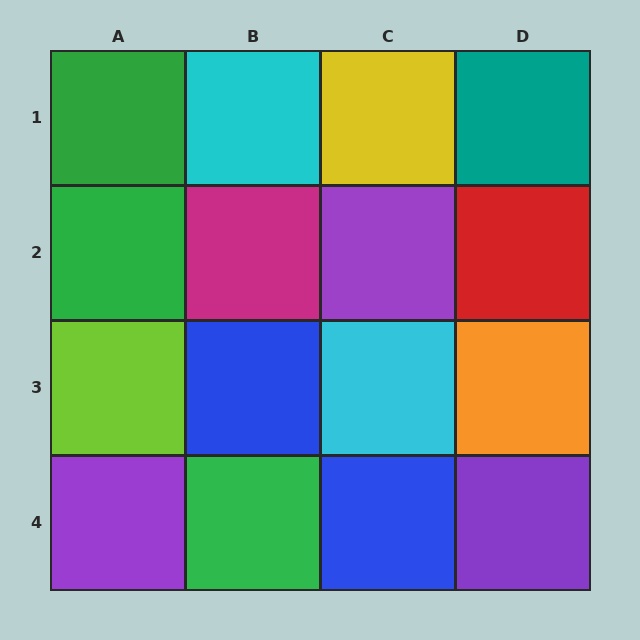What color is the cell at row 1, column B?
Cyan.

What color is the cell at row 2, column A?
Green.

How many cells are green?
3 cells are green.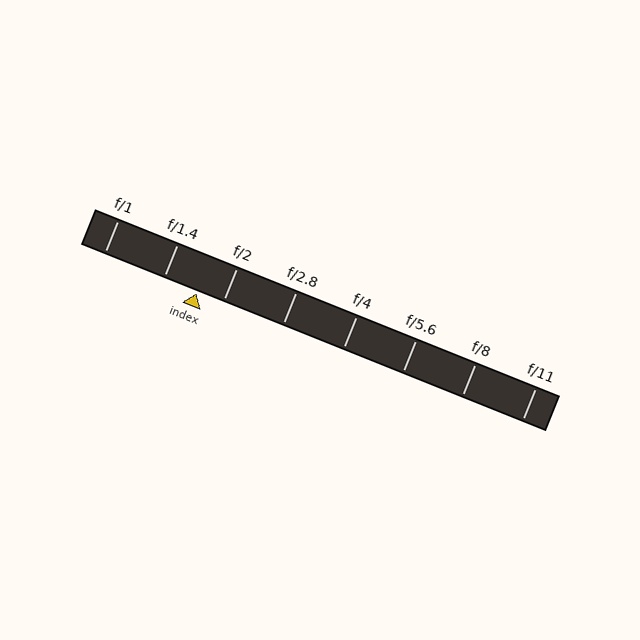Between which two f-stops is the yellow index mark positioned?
The index mark is between f/1.4 and f/2.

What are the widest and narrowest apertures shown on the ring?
The widest aperture shown is f/1 and the narrowest is f/11.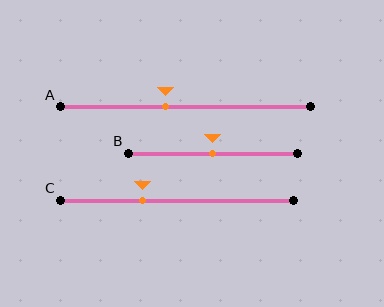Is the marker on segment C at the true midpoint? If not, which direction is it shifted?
No, the marker on segment C is shifted to the left by about 15% of the segment length.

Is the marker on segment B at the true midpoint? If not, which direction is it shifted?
Yes, the marker on segment B is at the true midpoint.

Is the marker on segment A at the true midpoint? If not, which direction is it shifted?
No, the marker on segment A is shifted to the left by about 8% of the segment length.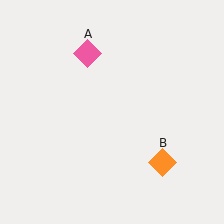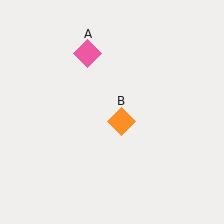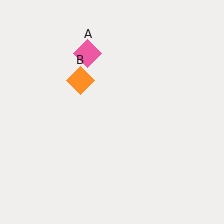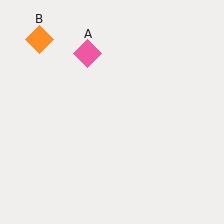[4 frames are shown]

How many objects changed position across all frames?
1 object changed position: orange diamond (object B).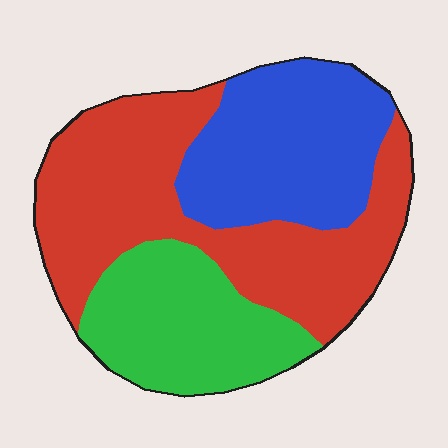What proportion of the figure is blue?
Blue takes up between a sixth and a third of the figure.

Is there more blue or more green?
Blue.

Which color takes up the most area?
Red, at roughly 45%.